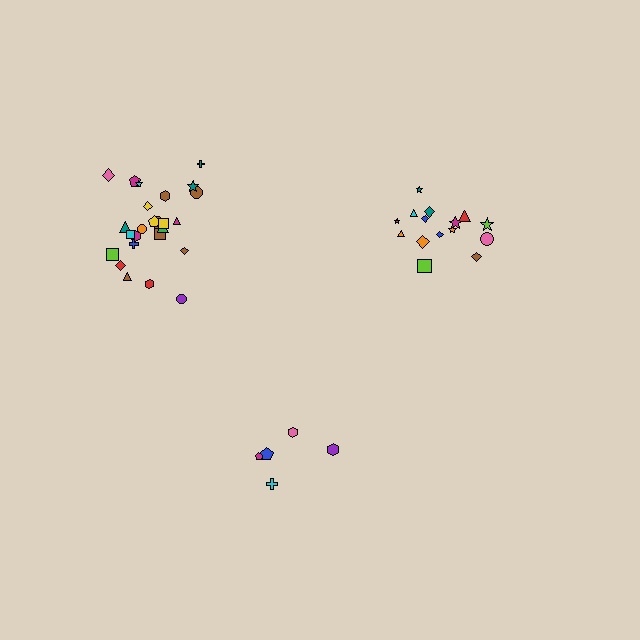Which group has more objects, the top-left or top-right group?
The top-left group.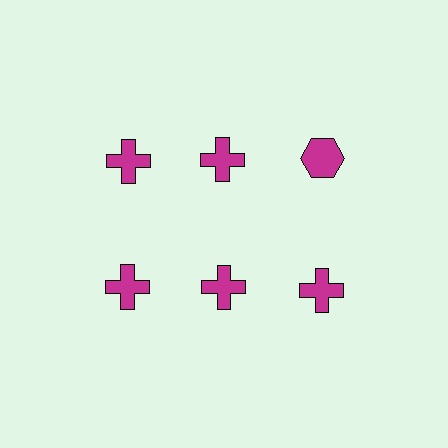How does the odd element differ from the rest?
It has a different shape: hexagon instead of cross.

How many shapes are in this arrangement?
There are 6 shapes arranged in a grid pattern.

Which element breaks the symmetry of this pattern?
The magenta hexagon in the top row, center column breaks the symmetry. All other shapes are magenta crosses.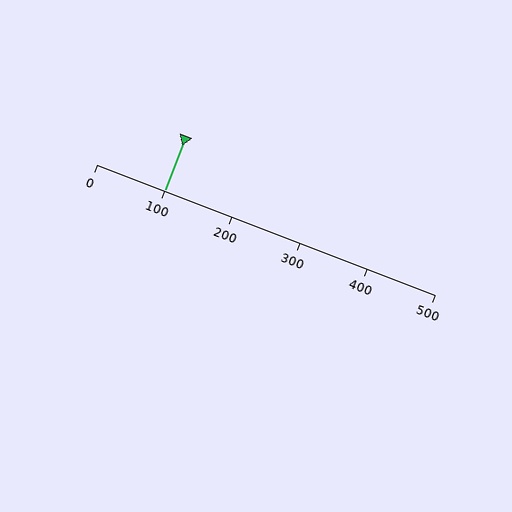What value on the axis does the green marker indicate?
The marker indicates approximately 100.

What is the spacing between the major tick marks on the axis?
The major ticks are spaced 100 apart.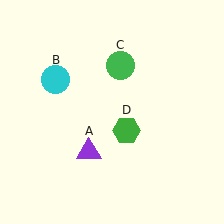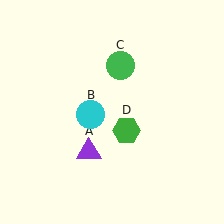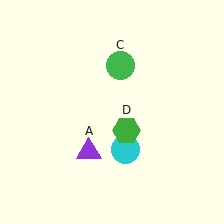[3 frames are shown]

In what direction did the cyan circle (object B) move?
The cyan circle (object B) moved down and to the right.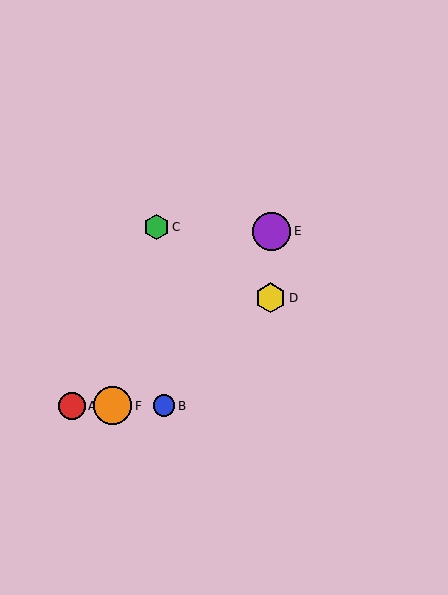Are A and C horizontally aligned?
No, A is at y≈406 and C is at y≈227.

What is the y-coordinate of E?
Object E is at y≈231.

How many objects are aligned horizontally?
3 objects (A, B, F) are aligned horizontally.